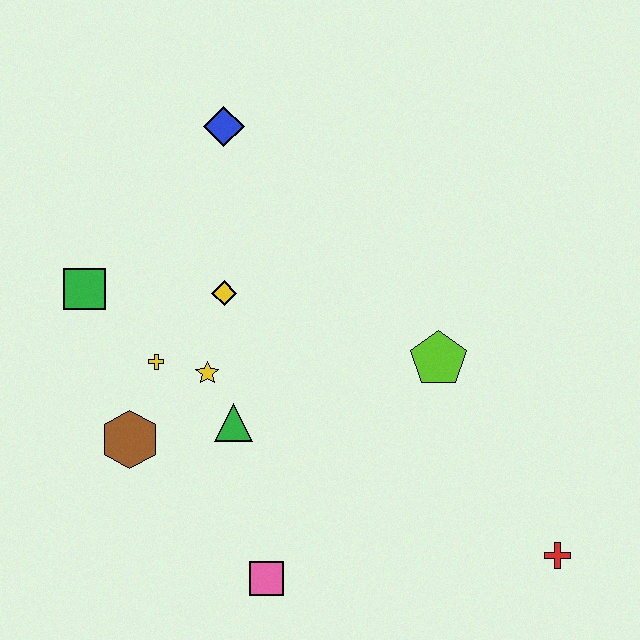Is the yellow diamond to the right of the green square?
Yes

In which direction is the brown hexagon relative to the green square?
The brown hexagon is below the green square.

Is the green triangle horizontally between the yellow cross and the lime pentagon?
Yes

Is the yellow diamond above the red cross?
Yes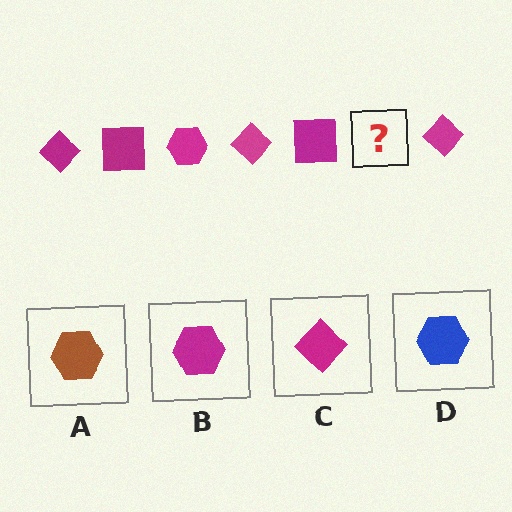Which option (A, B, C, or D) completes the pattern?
B.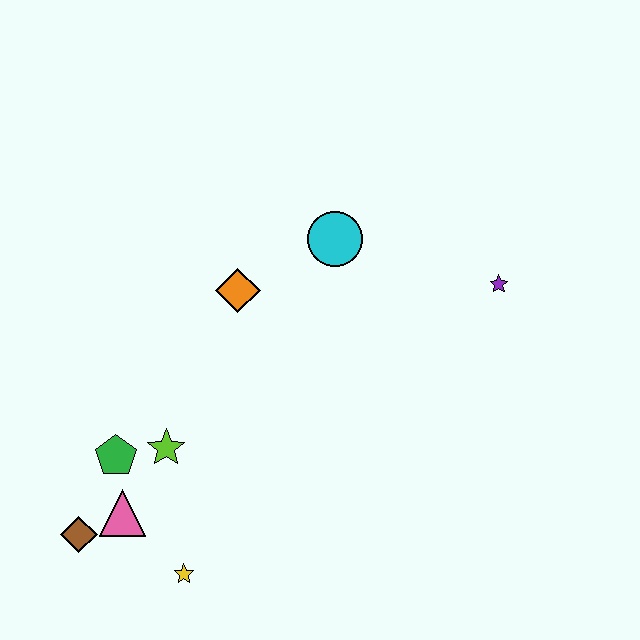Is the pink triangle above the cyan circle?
No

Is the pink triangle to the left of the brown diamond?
No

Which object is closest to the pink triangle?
The brown diamond is closest to the pink triangle.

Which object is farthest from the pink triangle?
The purple star is farthest from the pink triangle.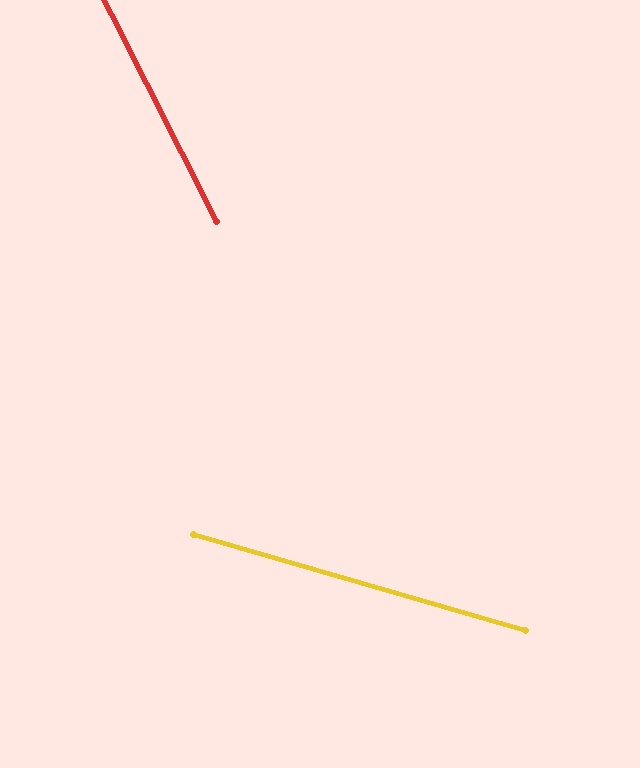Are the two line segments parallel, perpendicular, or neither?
Neither parallel nor perpendicular — they differ by about 47°.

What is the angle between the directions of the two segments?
Approximately 47 degrees.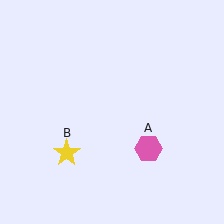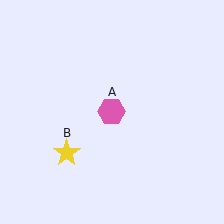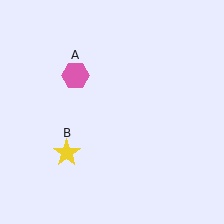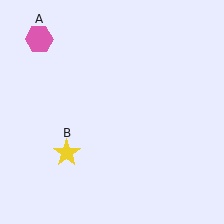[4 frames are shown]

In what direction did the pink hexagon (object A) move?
The pink hexagon (object A) moved up and to the left.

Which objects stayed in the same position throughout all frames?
Yellow star (object B) remained stationary.